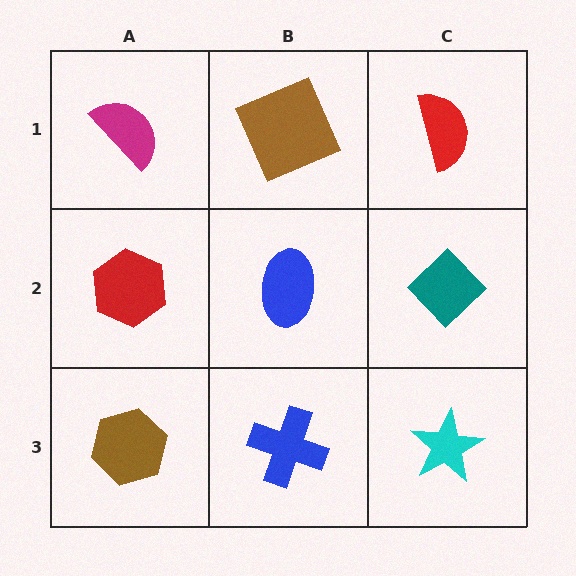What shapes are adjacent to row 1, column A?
A red hexagon (row 2, column A), a brown square (row 1, column B).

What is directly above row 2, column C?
A red semicircle.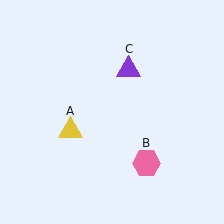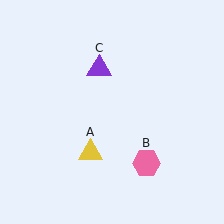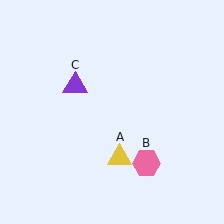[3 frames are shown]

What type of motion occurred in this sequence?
The yellow triangle (object A), purple triangle (object C) rotated counterclockwise around the center of the scene.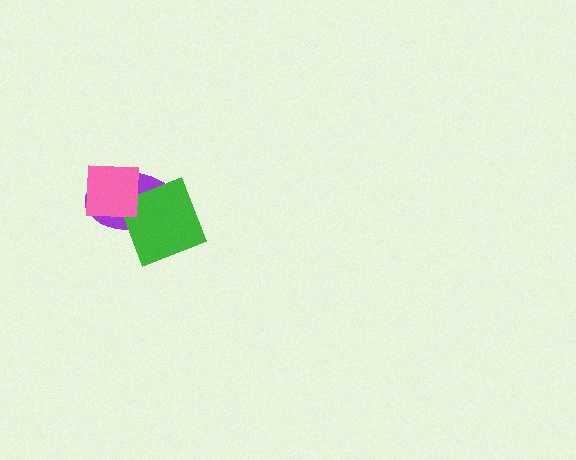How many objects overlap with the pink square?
2 objects overlap with the pink square.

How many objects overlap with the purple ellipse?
2 objects overlap with the purple ellipse.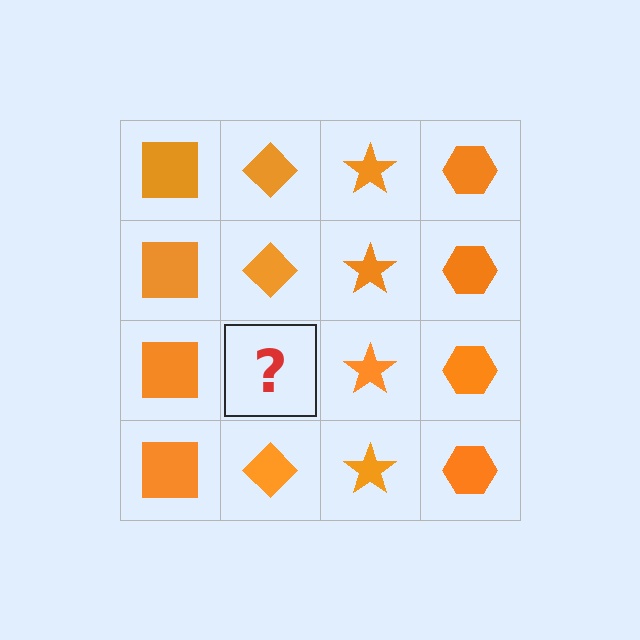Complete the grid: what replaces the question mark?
The question mark should be replaced with an orange diamond.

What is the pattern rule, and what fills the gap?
The rule is that each column has a consistent shape. The gap should be filled with an orange diamond.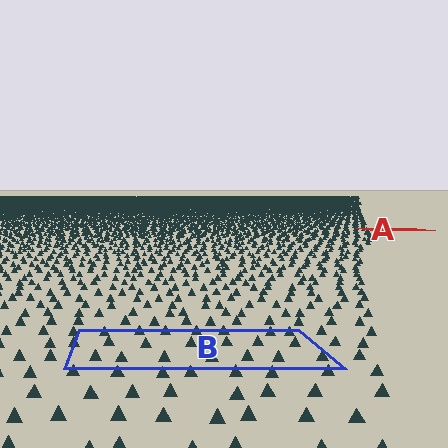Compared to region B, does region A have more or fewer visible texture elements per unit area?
Region A has more texture elements per unit area — they are packed more densely because it is farther away.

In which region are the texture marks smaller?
The texture marks are smaller in region A, because it is farther away.